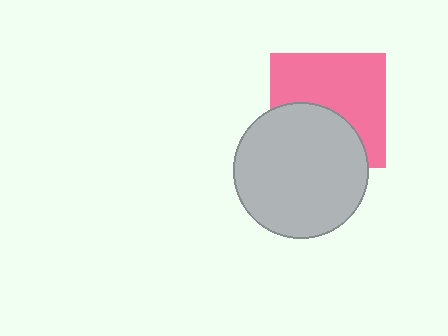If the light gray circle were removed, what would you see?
You would see the complete pink square.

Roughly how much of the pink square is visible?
About half of it is visible (roughly 59%).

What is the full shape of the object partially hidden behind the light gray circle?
The partially hidden object is a pink square.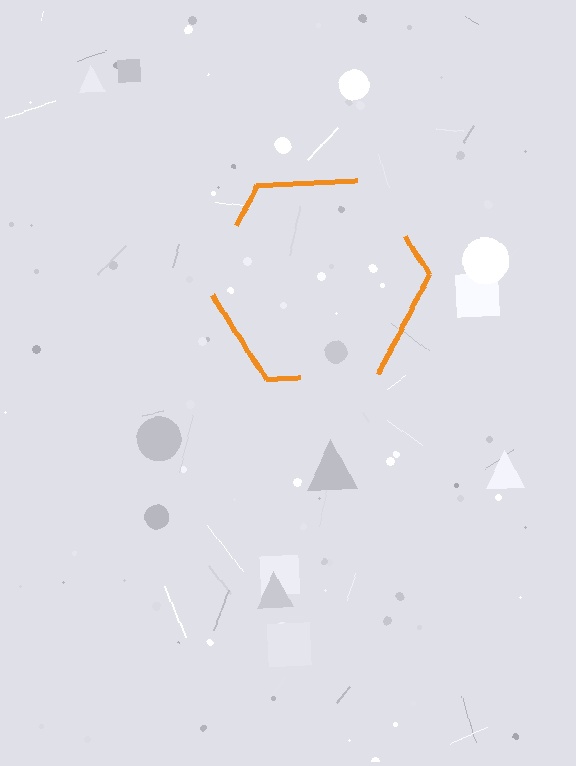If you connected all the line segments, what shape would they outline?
They would outline a hexagon.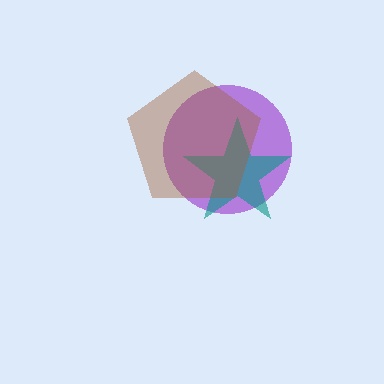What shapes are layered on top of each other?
The layered shapes are: a purple circle, a teal star, a brown pentagon.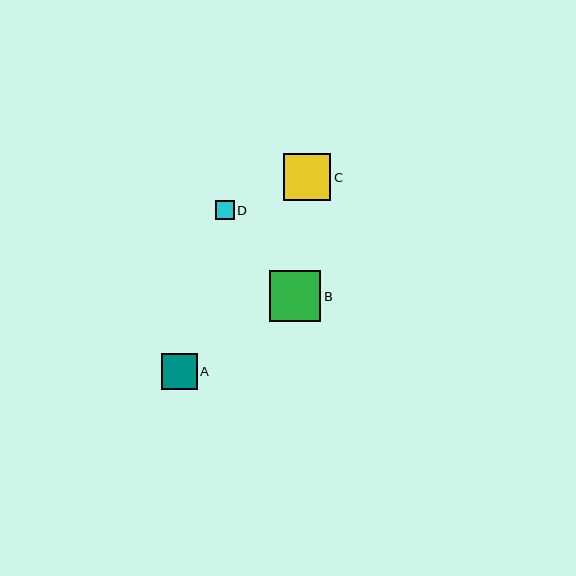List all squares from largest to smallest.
From largest to smallest: B, C, A, D.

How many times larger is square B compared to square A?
Square B is approximately 1.4 times the size of square A.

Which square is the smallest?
Square D is the smallest with a size of approximately 19 pixels.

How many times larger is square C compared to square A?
Square C is approximately 1.3 times the size of square A.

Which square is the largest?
Square B is the largest with a size of approximately 51 pixels.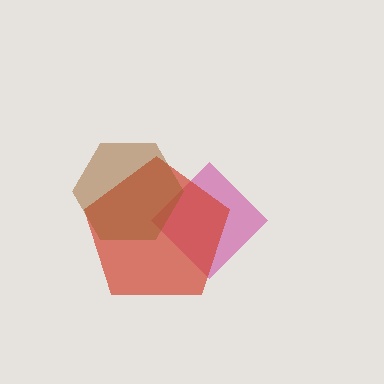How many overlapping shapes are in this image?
There are 3 overlapping shapes in the image.